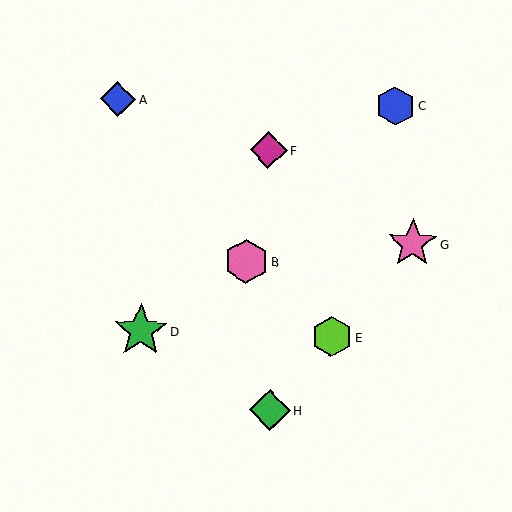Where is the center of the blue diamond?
The center of the blue diamond is at (118, 99).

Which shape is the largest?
The green star (labeled D) is the largest.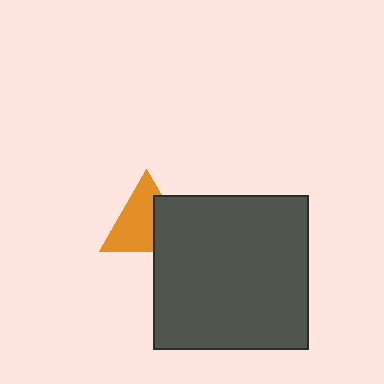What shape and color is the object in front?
The object in front is a dark gray square.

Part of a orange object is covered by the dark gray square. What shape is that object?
It is a triangle.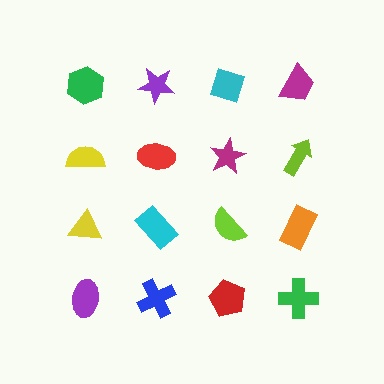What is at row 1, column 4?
A magenta trapezoid.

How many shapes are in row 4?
4 shapes.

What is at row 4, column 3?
A red pentagon.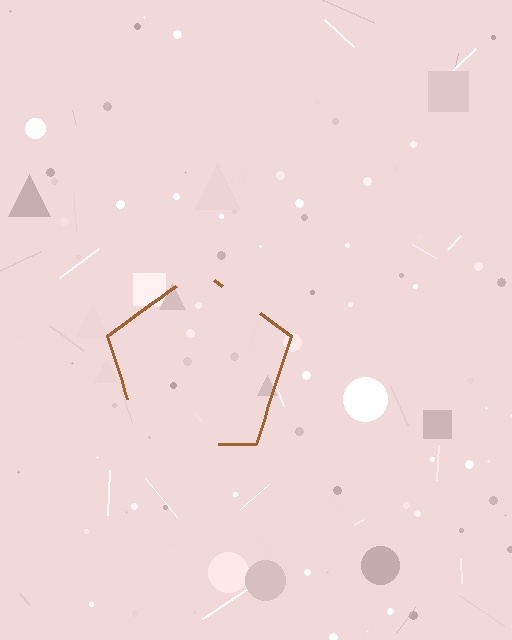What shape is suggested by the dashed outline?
The dashed outline suggests a pentagon.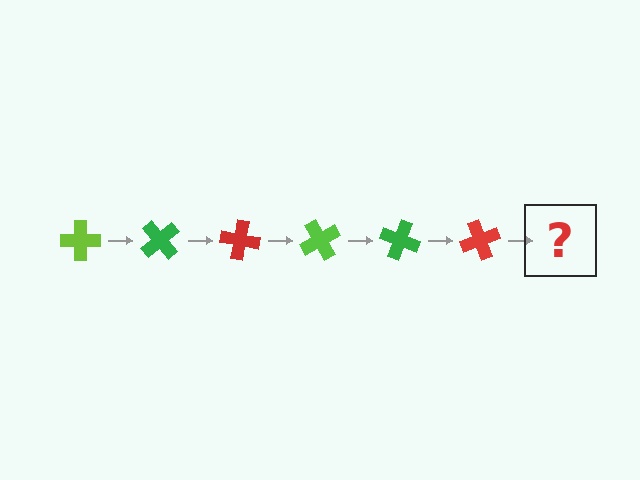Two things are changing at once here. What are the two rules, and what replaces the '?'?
The two rules are that it rotates 50 degrees each step and the color cycles through lime, green, and red. The '?' should be a lime cross, rotated 300 degrees from the start.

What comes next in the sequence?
The next element should be a lime cross, rotated 300 degrees from the start.